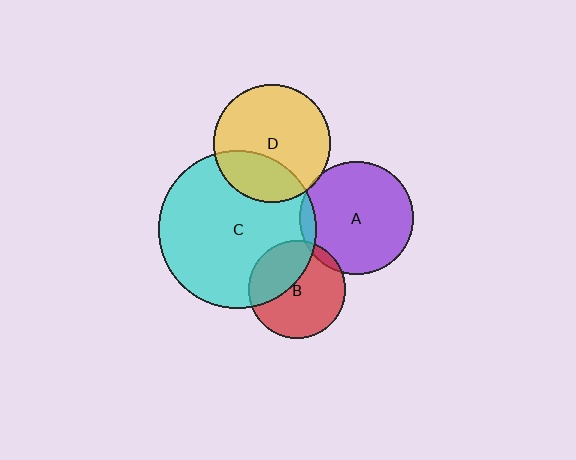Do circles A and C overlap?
Yes.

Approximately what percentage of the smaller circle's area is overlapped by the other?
Approximately 5%.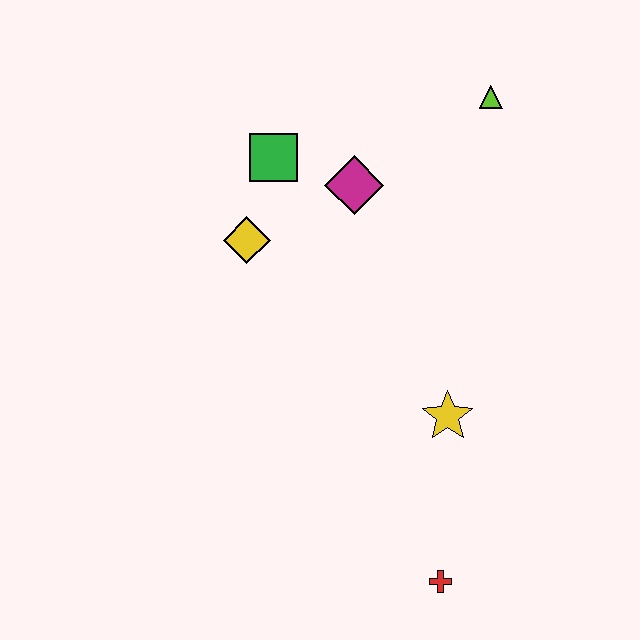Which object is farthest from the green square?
The red cross is farthest from the green square.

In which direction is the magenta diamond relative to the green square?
The magenta diamond is to the right of the green square.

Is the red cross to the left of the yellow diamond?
No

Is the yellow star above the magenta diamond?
No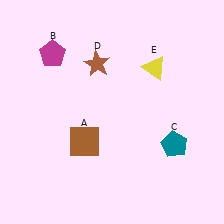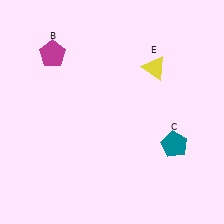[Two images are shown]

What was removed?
The brown square (A), the brown star (D) were removed in Image 2.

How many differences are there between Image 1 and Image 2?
There are 2 differences between the two images.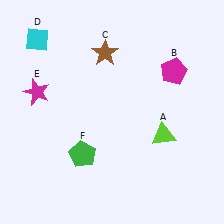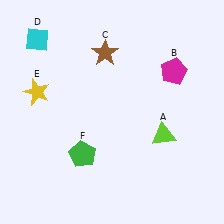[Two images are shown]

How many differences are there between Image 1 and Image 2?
There is 1 difference between the two images.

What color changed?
The star (E) changed from magenta in Image 1 to yellow in Image 2.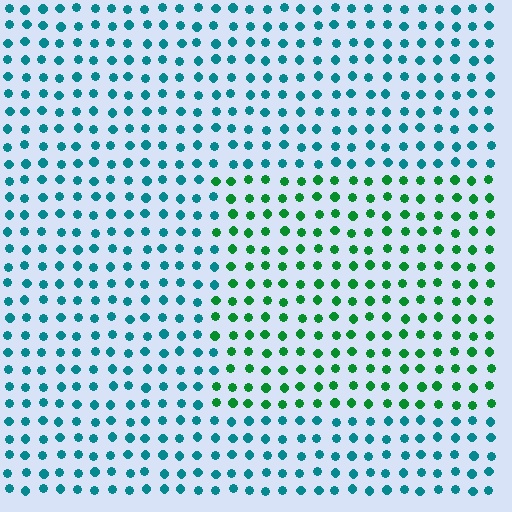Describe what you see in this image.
The image is filled with small teal elements in a uniform arrangement. A rectangle-shaped region is visible where the elements are tinted to a slightly different hue, forming a subtle color boundary.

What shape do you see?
I see a rectangle.